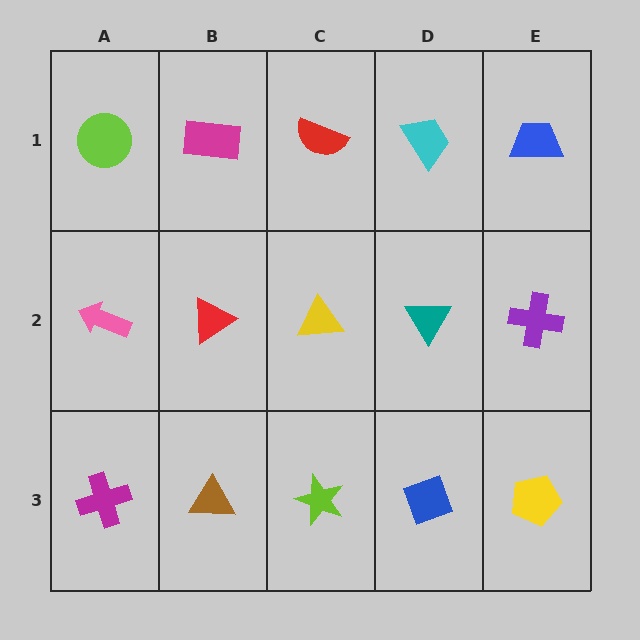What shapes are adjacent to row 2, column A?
A lime circle (row 1, column A), a magenta cross (row 3, column A), a red triangle (row 2, column B).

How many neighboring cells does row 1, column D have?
3.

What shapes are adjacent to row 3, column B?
A red triangle (row 2, column B), a magenta cross (row 3, column A), a lime star (row 3, column C).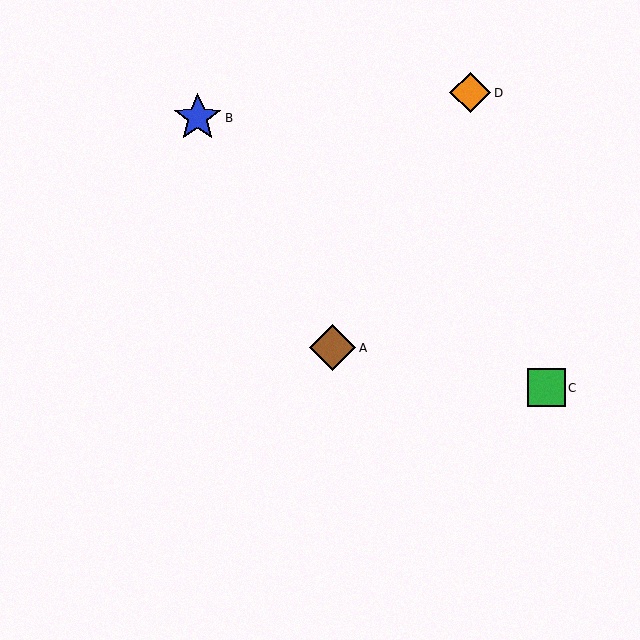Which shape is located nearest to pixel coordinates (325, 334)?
The brown diamond (labeled A) at (332, 348) is nearest to that location.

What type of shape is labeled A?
Shape A is a brown diamond.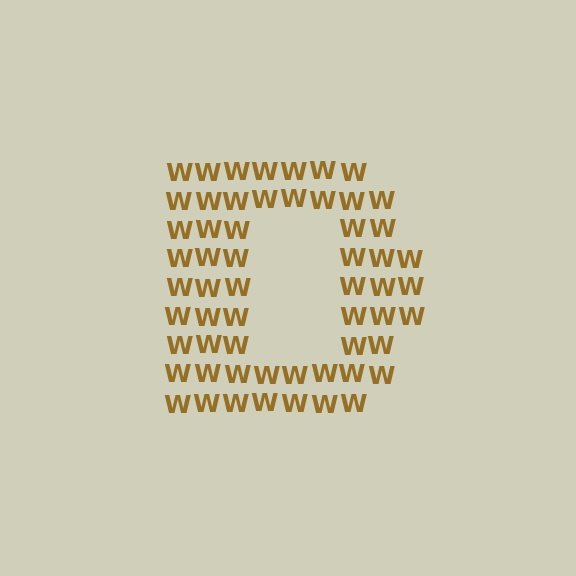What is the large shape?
The large shape is the letter D.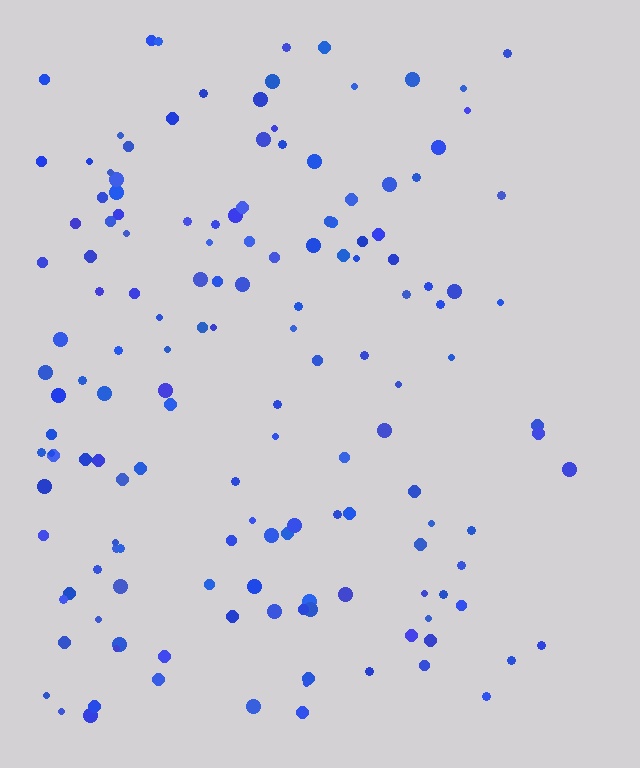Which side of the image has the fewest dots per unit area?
The right.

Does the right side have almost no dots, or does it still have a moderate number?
Still a moderate number, just noticeably fewer than the left.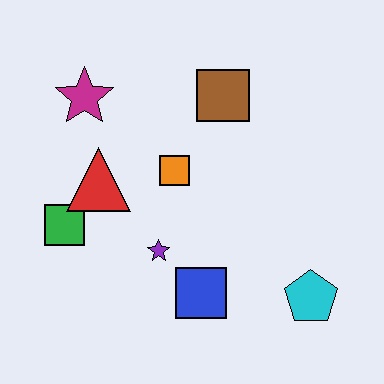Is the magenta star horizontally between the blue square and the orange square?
No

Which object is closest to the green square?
The red triangle is closest to the green square.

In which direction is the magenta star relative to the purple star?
The magenta star is above the purple star.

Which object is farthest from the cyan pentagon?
The magenta star is farthest from the cyan pentagon.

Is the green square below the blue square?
No